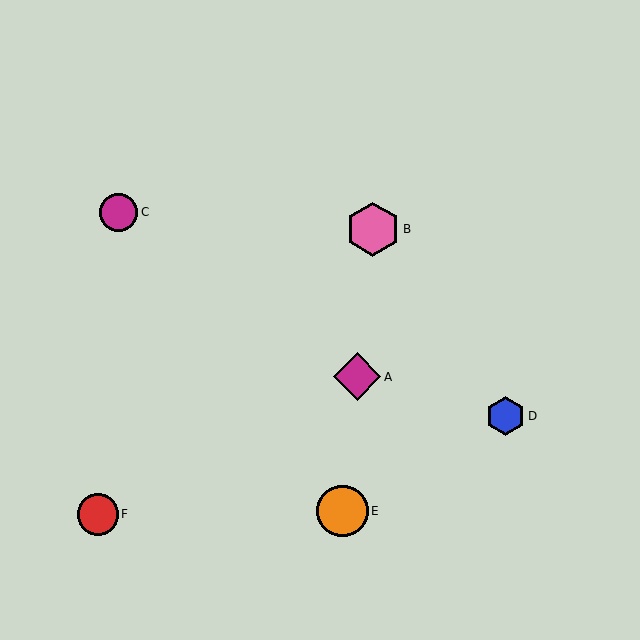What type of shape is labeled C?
Shape C is a magenta circle.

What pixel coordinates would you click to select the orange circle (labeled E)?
Click at (342, 511) to select the orange circle E.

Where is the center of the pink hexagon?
The center of the pink hexagon is at (373, 229).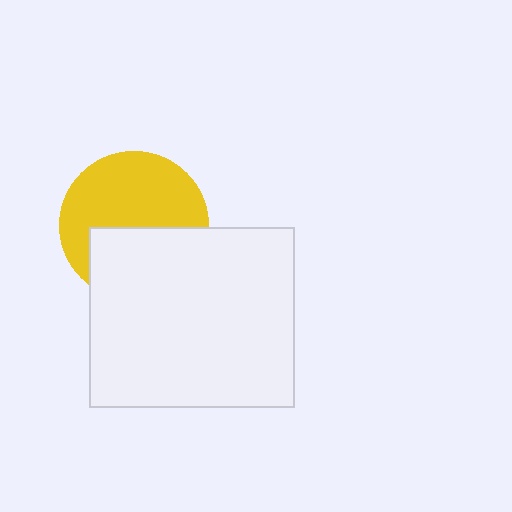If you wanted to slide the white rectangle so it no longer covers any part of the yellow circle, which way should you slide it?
Slide it down — that is the most direct way to separate the two shapes.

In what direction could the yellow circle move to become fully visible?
The yellow circle could move up. That would shift it out from behind the white rectangle entirely.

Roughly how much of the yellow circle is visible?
About half of it is visible (roughly 59%).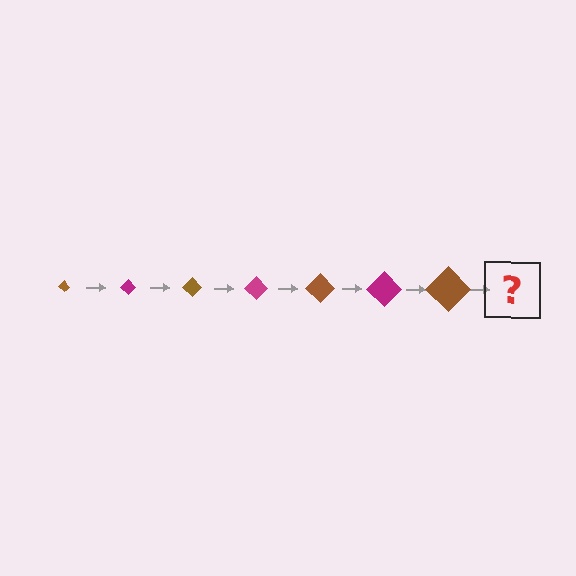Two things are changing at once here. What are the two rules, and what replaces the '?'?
The two rules are that the diamond grows larger each step and the color cycles through brown and magenta. The '?' should be a magenta diamond, larger than the previous one.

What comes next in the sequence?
The next element should be a magenta diamond, larger than the previous one.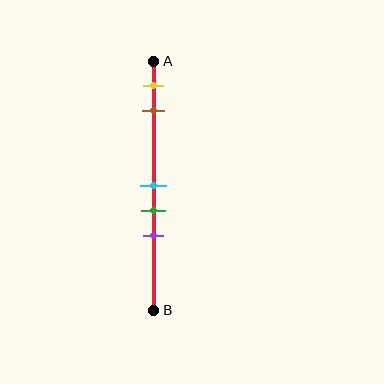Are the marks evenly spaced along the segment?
No, the marks are not evenly spaced.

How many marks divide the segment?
There are 5 marks dividing the segment.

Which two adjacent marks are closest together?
The cyan and green marks are the closest adjacent pair.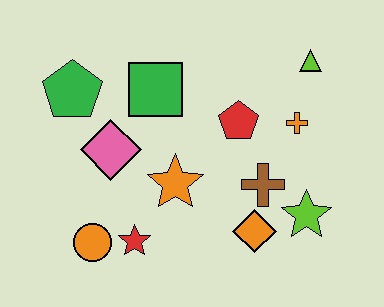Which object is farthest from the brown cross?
The green pentagon is farthest from the brown cross.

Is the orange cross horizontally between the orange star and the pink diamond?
No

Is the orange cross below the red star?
No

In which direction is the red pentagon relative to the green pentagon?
The red pentagon is to the right of the green pentagon.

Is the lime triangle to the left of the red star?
No